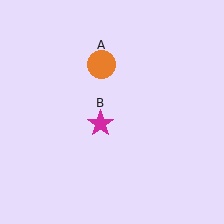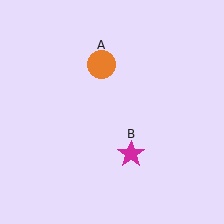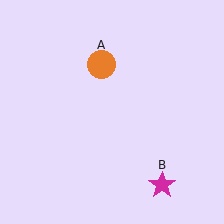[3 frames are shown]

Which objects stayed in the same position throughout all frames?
Orange circle (object A) remained stationary.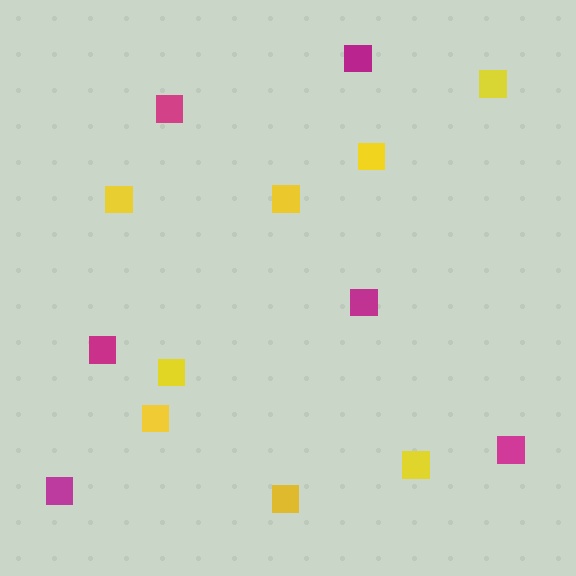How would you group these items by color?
There are 2 groups: one group of yellow squares (8) and one group of magenta squares (6).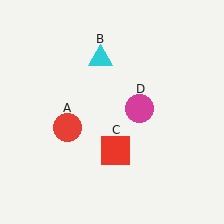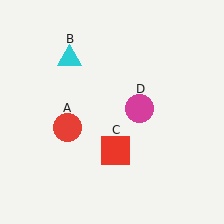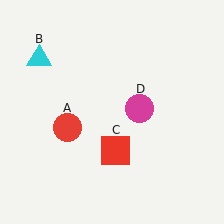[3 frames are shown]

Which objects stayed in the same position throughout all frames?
Red circle (object A) and red square (object C) and magenta circle (object D) remained stationary.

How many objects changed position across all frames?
1 object changed position: cyan triangle (object B).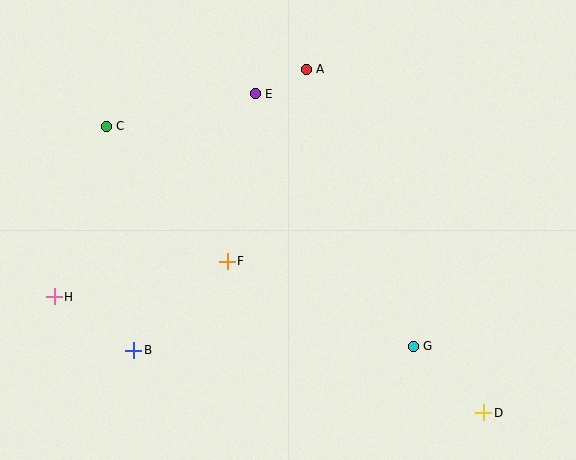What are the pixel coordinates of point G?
Point G is at (413, 346).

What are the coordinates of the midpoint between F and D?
The midpoint between F and D is at (356, 337).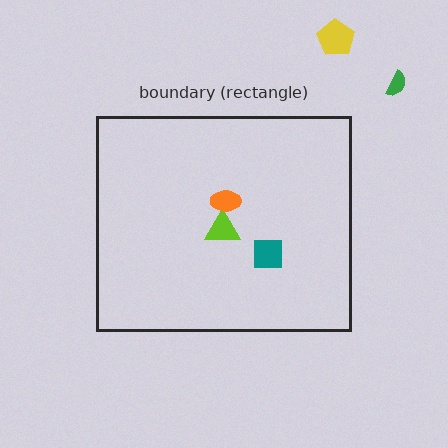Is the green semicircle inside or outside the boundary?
Outside.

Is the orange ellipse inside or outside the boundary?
Inside.